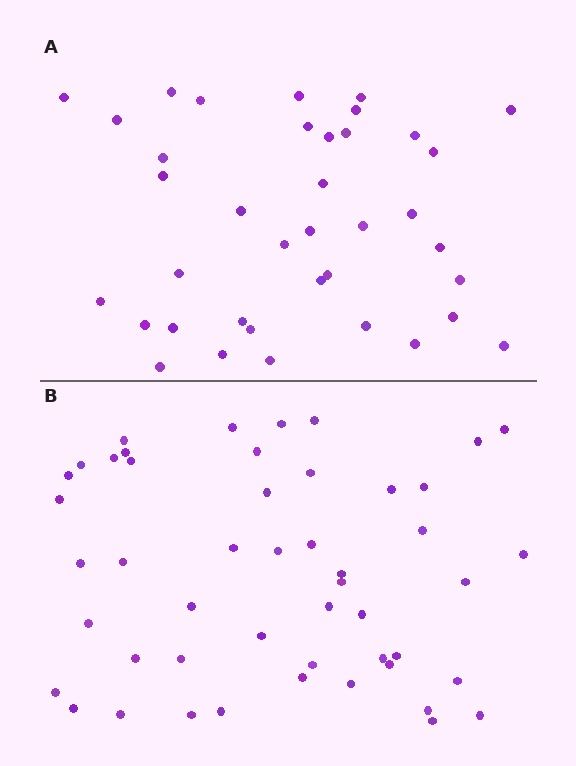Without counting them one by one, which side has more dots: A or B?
Region B (the bottom region) has more dots.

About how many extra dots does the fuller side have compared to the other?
Region B has roughly 12 or so more dots than region A.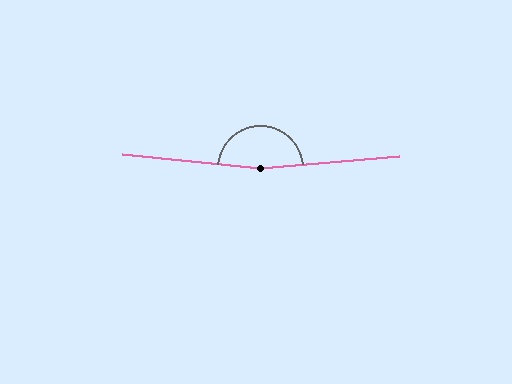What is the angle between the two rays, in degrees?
Approximately 169 degrees.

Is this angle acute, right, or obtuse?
It is obtuse.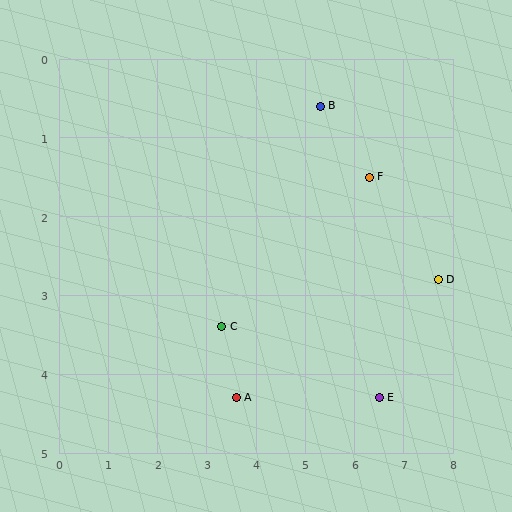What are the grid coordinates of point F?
Point F is at approximately (6.3, 1.5).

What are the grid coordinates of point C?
Point C is at approximately (3.3, 3.4).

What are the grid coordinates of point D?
Point D is at approximately (7.7, 2.8).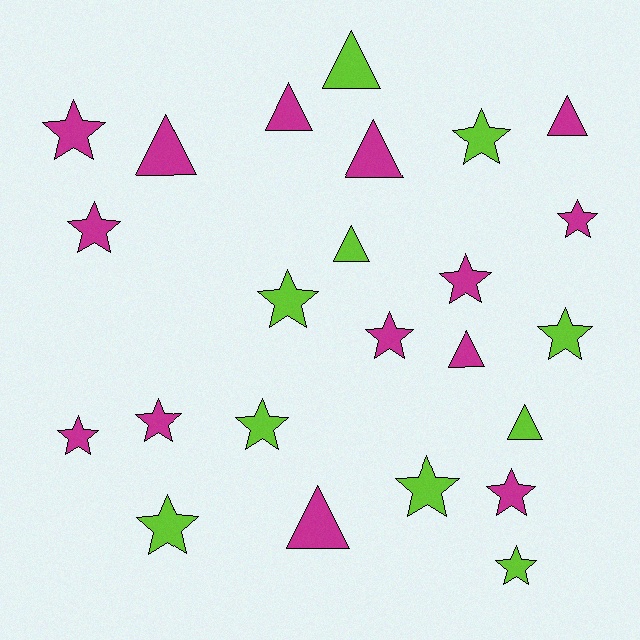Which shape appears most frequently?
Star, with 15 objects.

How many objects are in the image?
There are 24 objects.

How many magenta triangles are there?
There are 6 magenta triangles.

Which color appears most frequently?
Magenta, with 14 objects.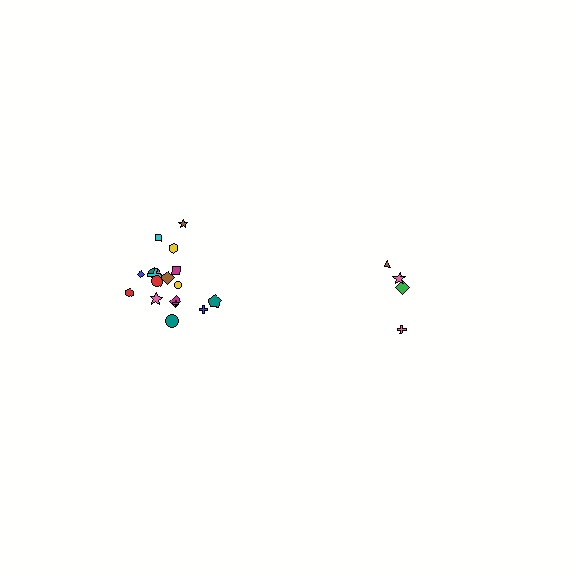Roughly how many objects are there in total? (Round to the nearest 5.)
Roughly 20 objects in total.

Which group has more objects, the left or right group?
The left group.